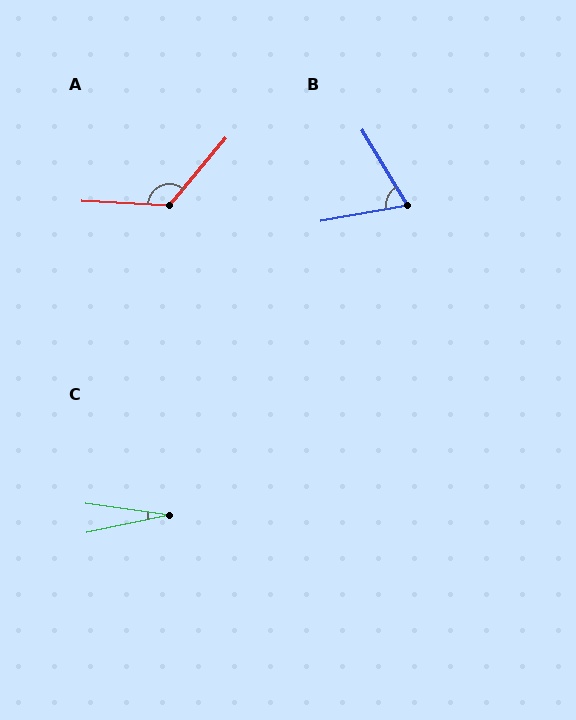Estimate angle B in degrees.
Approximately 68 degrees.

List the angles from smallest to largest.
C (20°), B (68°), A (127°).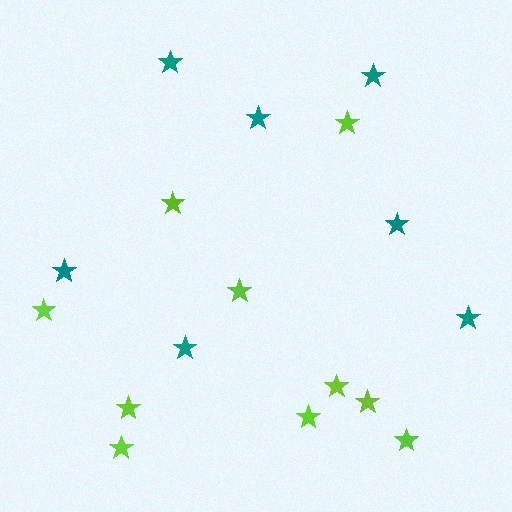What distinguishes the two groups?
There are 2 groups: one group of teal stars (7) and one group of lime stars (10).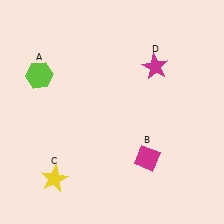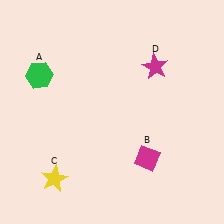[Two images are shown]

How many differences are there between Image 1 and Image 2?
There is 1 difference between the two images.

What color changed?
The hexagon (A) changed from lime in Image 1 to green in Image 2.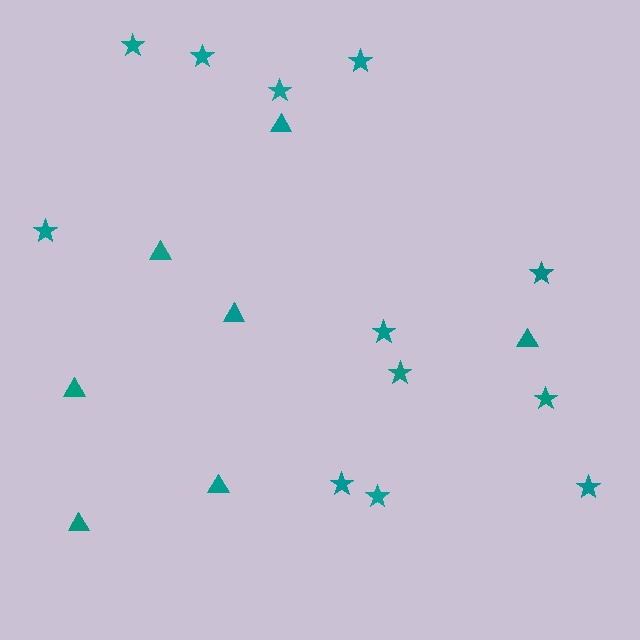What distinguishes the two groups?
There are 2 groups: one group of stars (12) and one group of triangles (7).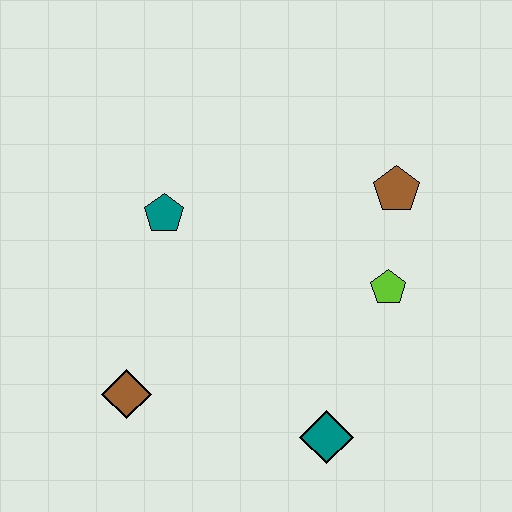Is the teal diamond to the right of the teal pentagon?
Yes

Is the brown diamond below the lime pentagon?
Yes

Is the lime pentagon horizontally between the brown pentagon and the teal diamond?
Yes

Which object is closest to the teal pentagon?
The brown diamond is closest to the teal pentagon.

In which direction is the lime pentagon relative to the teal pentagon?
The lime pentagon is to the right of the teal pentagon.